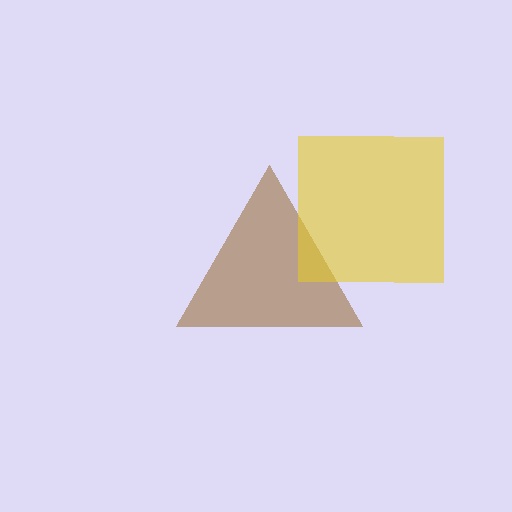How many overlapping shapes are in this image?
There are 2 overlapping shapes in the image.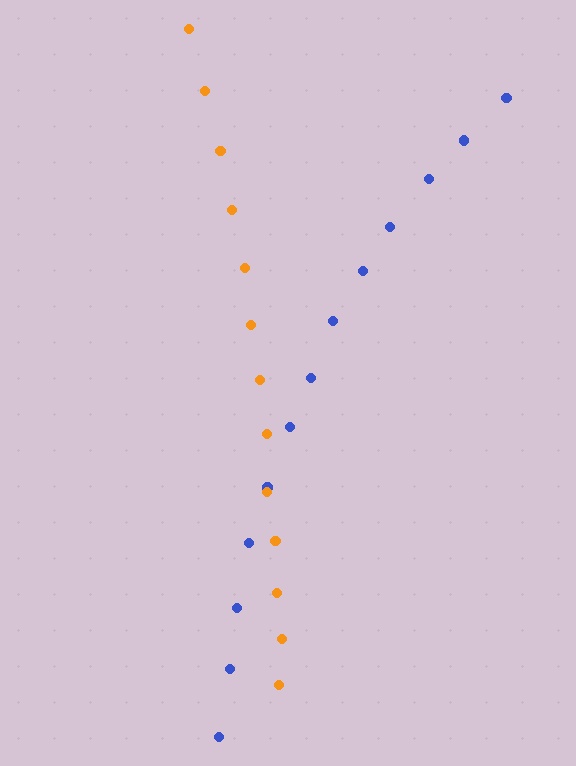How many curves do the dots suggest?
There are 2 distinct paths.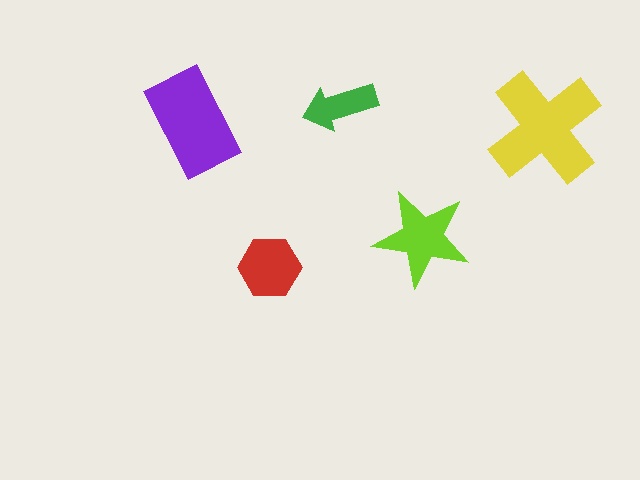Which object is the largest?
The yellow cross.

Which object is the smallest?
The green arrow.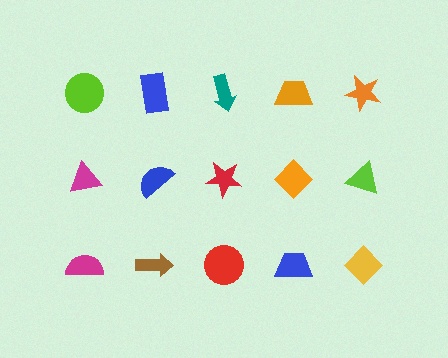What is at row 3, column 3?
A red circle.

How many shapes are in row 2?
5 shapes.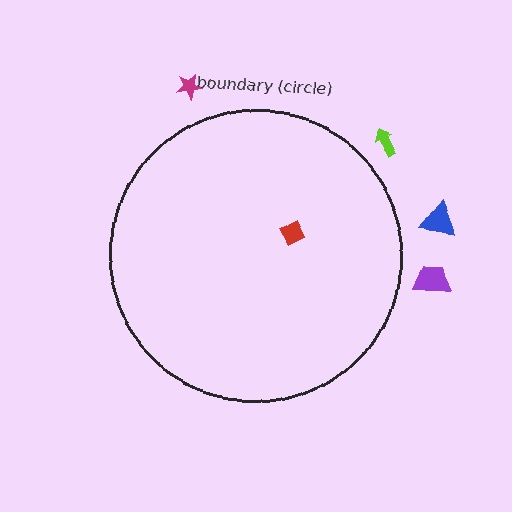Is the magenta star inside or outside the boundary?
Outside.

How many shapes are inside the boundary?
1 inside, 4 outside.